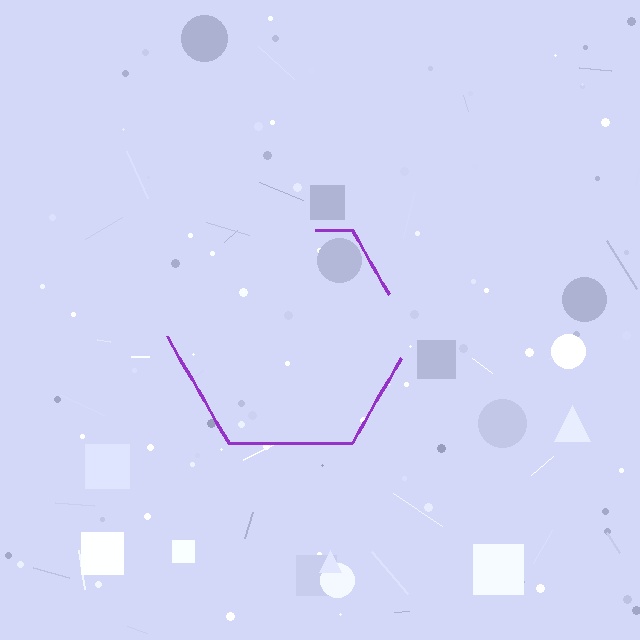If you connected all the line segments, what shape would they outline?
They would outline a hexagon.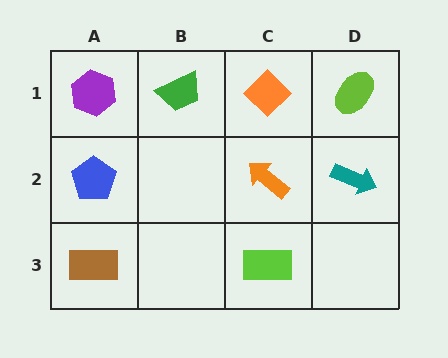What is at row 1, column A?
A purple hexagon.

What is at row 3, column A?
A brown rectangle.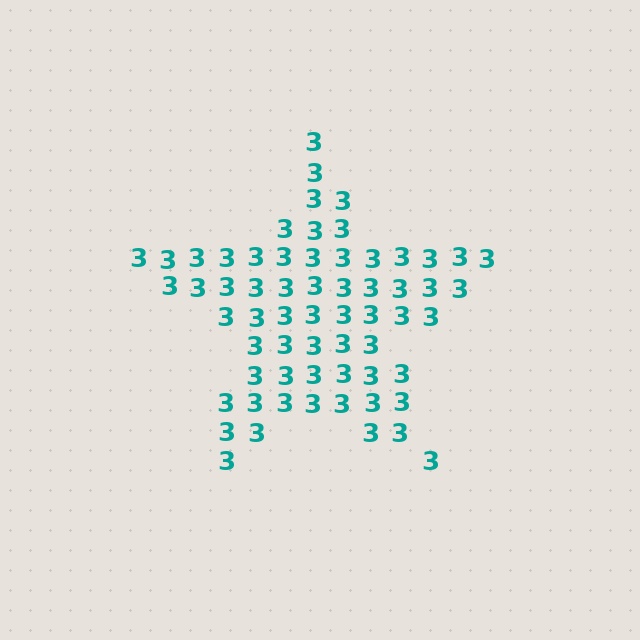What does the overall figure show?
The overall figure shows a star.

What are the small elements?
The small elements are digit 3's.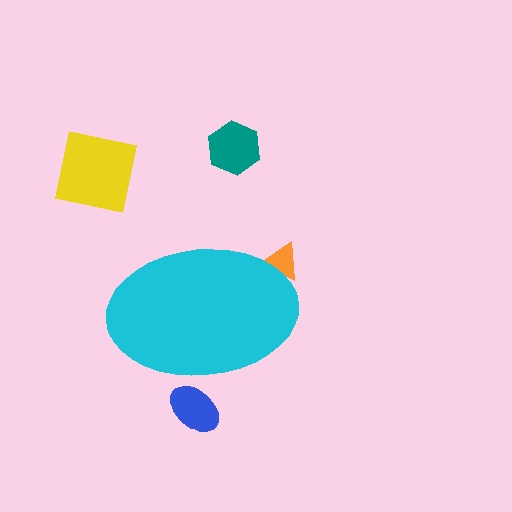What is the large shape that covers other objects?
A cyan ellipse.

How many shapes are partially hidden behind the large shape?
2 shapes are partially hidden.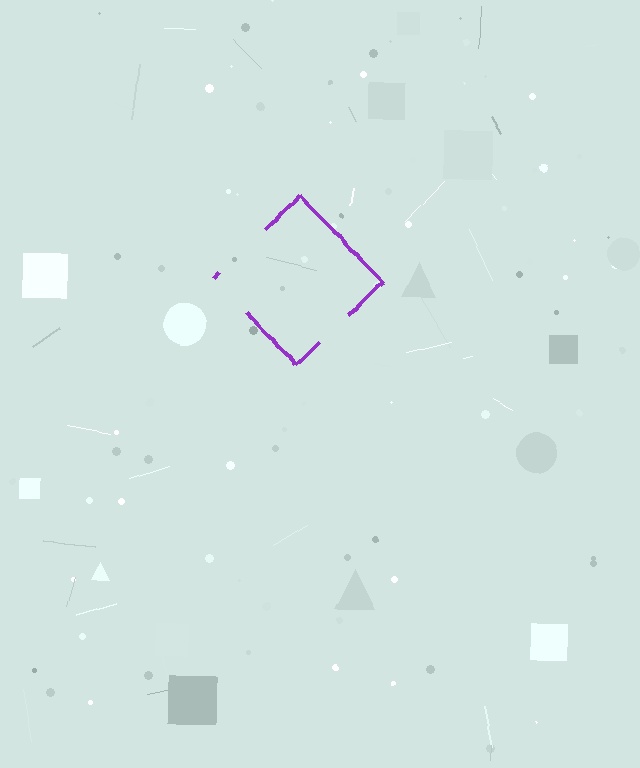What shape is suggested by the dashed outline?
The dashed outline suggests a diamond.